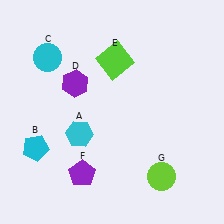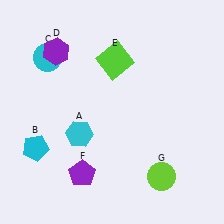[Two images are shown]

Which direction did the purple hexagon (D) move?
The purple hexagon (D) moved up.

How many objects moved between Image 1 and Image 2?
1 object moved between the two images.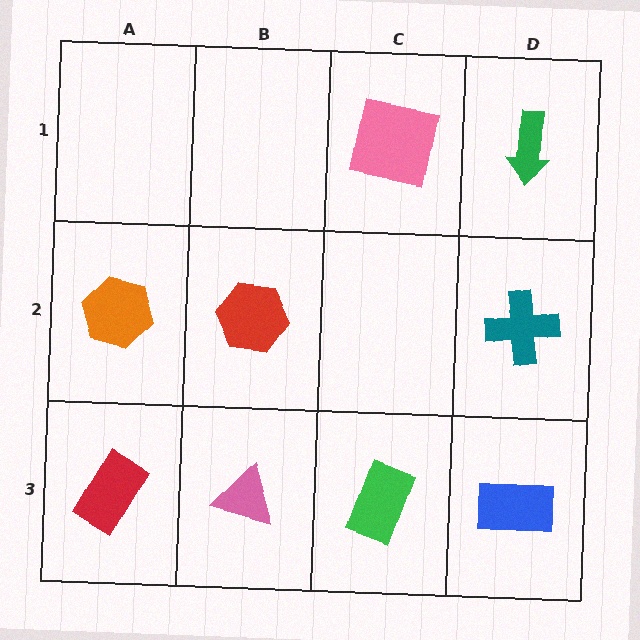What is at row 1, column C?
A pink square.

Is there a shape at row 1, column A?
No, that cell is empty.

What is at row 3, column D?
A blue rectangle.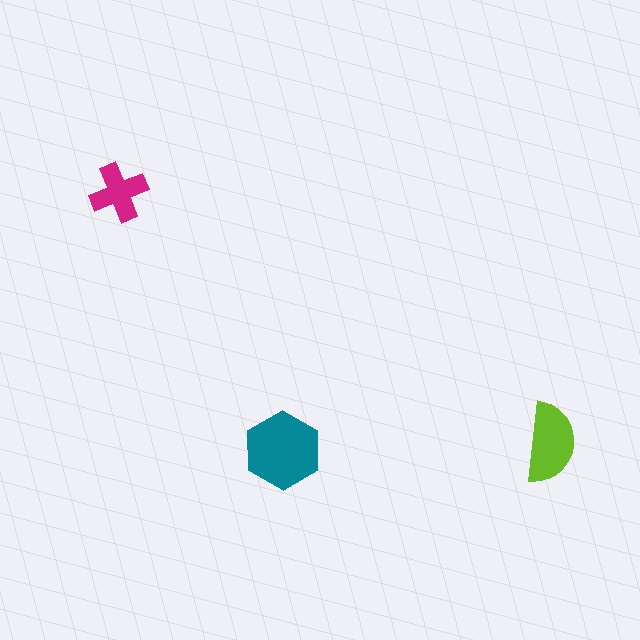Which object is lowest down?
The teal hexagon is bottommost.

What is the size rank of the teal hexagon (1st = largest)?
1st.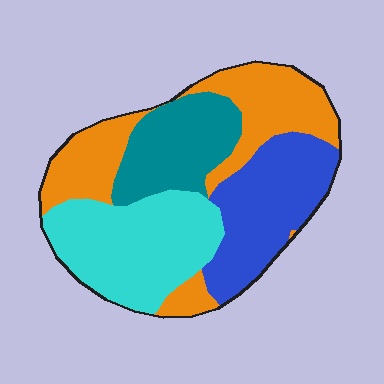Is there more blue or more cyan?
Cyan.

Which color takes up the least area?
Teal, at roughly 20%.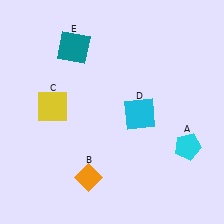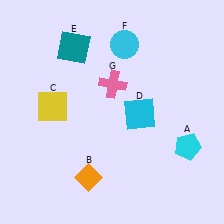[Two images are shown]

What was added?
A cyan circle (F), a pink cross (G) were added in Image 2.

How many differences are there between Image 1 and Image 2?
There are 2 differences between the two images.